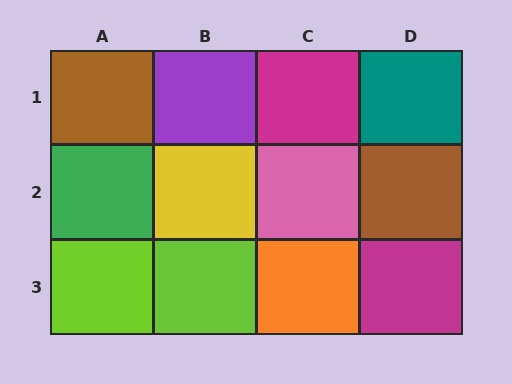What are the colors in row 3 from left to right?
Lime, lime, orange, magenta.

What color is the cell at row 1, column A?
Brown.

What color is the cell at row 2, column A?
Green.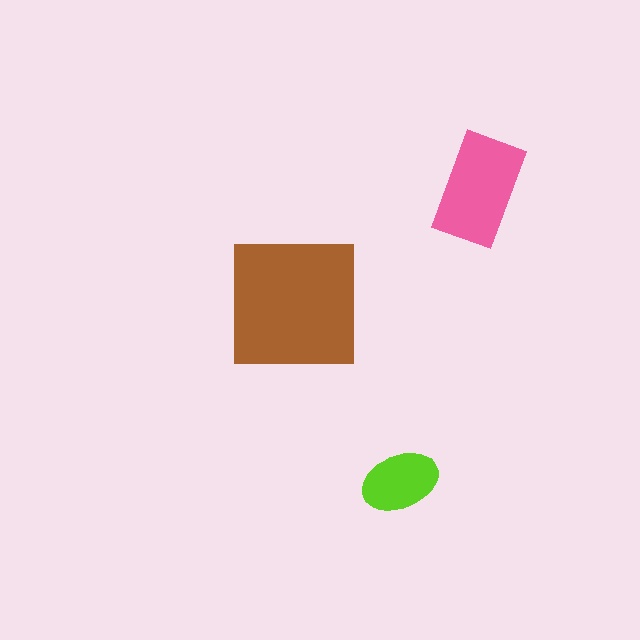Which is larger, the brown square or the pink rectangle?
The brown square.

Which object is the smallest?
The lime ellipse.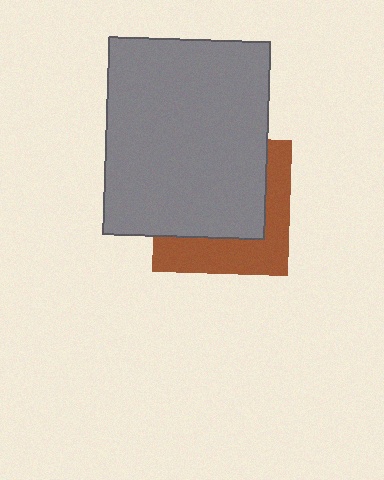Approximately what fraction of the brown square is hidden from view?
Roughly 61% of the brown square is hidden behind the gray rectangle.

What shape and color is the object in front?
The object in front is a gray rectangle.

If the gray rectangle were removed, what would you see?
You would see the complete brown square.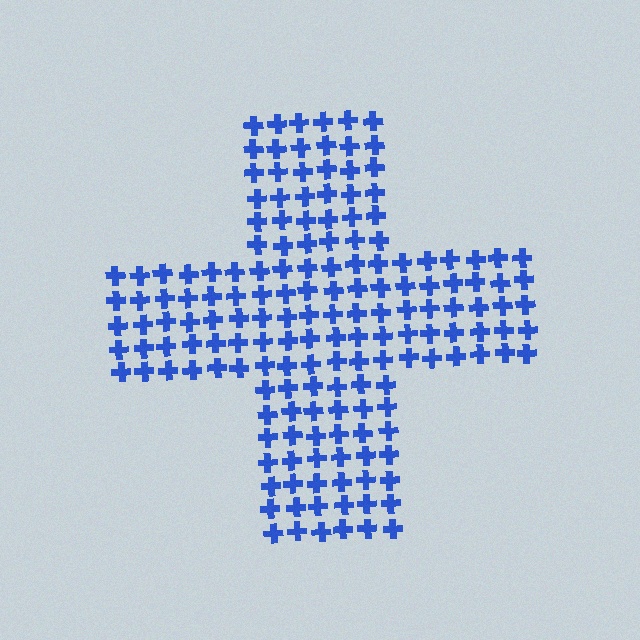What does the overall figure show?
The overall figure shows a cross.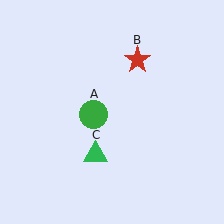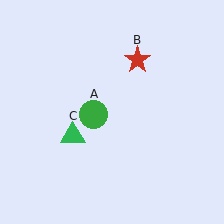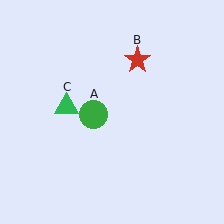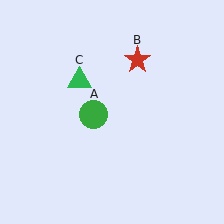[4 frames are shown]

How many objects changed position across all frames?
1 object changed position: green triangle (object C).